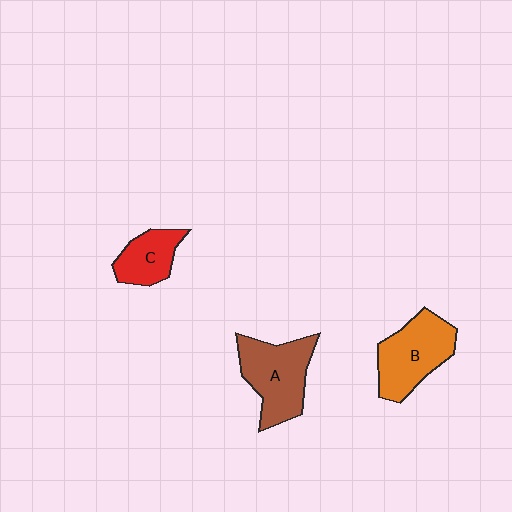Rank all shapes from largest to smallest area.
From largest to smallest: A (brown), B (orange), C (red).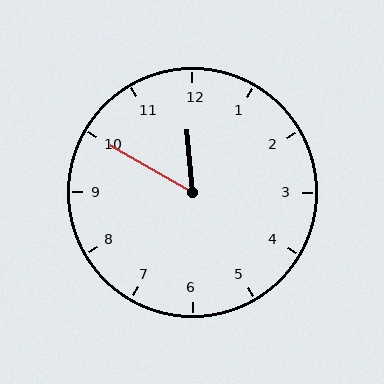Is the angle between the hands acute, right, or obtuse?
It is acute.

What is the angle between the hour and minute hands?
Approximately 55 degrees.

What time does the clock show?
11:50.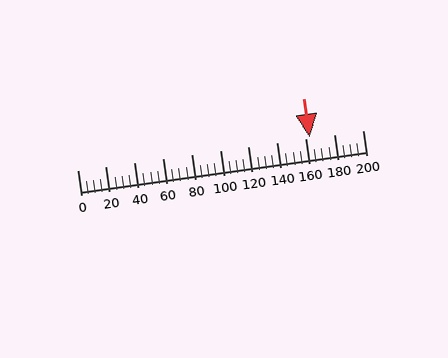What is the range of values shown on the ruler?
The ruler shows values from 0 to 200.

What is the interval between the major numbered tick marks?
The major tick marks are spaced 20 units apart.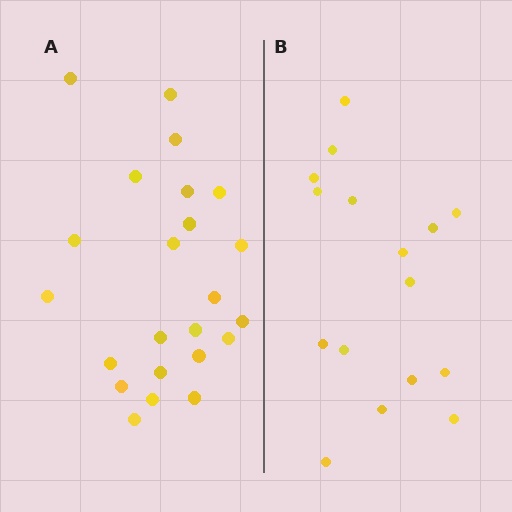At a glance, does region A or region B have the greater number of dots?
Region A (the left region) has more dots.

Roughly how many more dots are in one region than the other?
Region A has roughly 8 or so more dots than region B.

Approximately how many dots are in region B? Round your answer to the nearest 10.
About 20 dots. (The exact count is 16, which rounds to 20.)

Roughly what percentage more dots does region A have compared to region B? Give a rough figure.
About 45% more.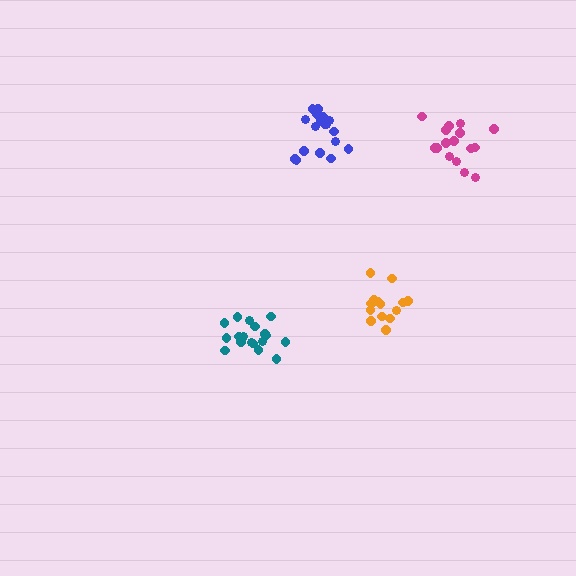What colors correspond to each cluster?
The clusters are colored: teal, blue, magenta, orange.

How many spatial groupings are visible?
There are 4 spatial groupings.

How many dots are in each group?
Group 1: 18 dots, Group 2: 18 dots, Group 3: 16 dots, Group 4: 15 dots (67 total).